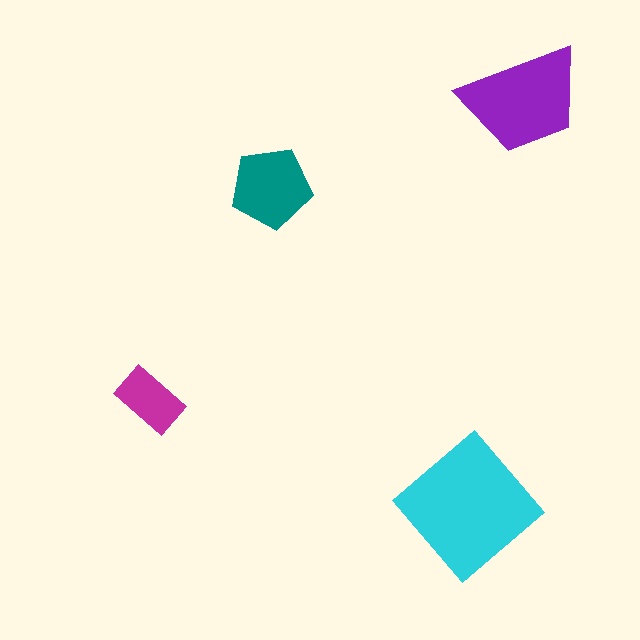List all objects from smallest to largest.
The magenta rectangle, the teal pentagon, the purple trapezoid, the cyan diamond.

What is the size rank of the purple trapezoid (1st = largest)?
2nd.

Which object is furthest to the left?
The magenta rectangle is leftmost.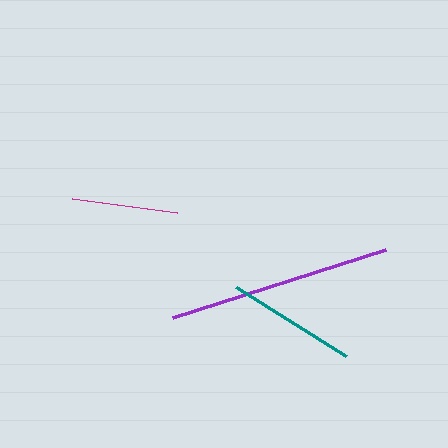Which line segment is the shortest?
The magenta line is the shortest at approximately 106 pixels.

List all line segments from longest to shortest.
From longest to shortest: purple, teal, magenta.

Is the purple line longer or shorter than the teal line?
The purple line is longer than the teal line.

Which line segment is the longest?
The purple line is the longest at approximately 224 pixels.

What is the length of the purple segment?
The purple segment is approximately 224 pixels long.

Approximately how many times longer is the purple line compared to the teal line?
The purple line is approximately 1.7 times the length of the teal line.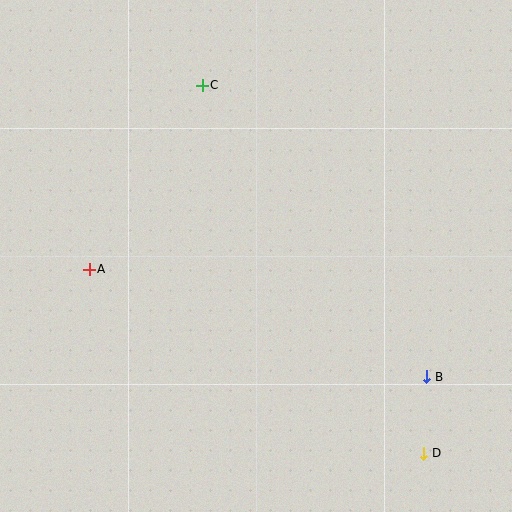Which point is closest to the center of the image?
Point A at (89, 269) is closest to the center.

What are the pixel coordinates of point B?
Point B is at (427, 377).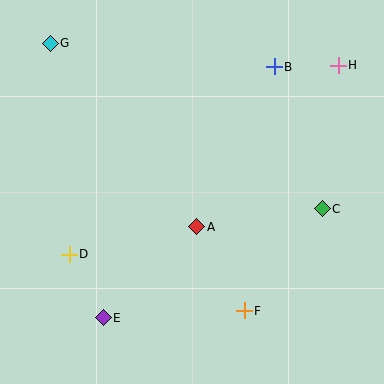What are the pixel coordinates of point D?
Point D is at (69, 254).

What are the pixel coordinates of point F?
Point F is at (244, 311).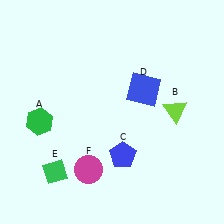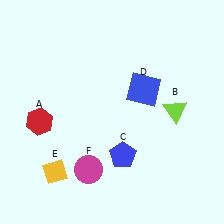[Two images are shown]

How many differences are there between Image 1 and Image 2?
There are 2 differences between the two images.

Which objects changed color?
A changed from green to red. E changed from green to yellow.